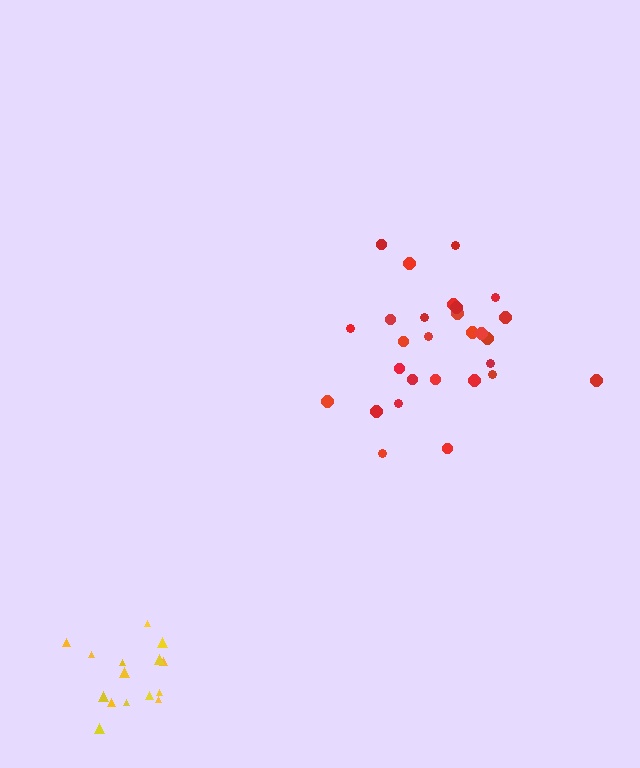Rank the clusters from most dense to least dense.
yellow, red.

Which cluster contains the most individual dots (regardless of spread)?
Red (29).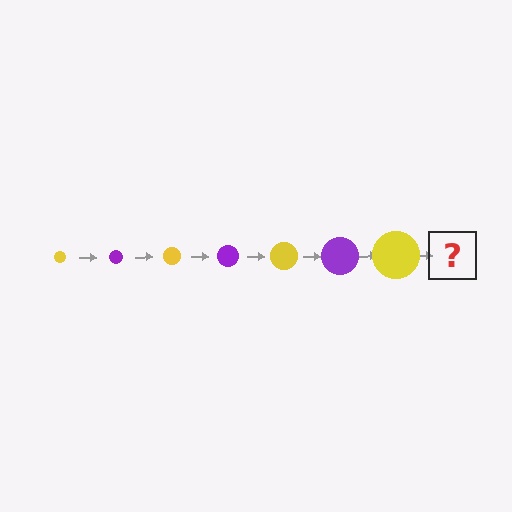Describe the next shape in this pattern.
It should be a purple circle, larger than the previous one.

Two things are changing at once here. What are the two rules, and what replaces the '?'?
The two rules are that the circle grows larger each step and the color cycles through yellow and purple. The '?' should be a purple circle, larger than the previous one.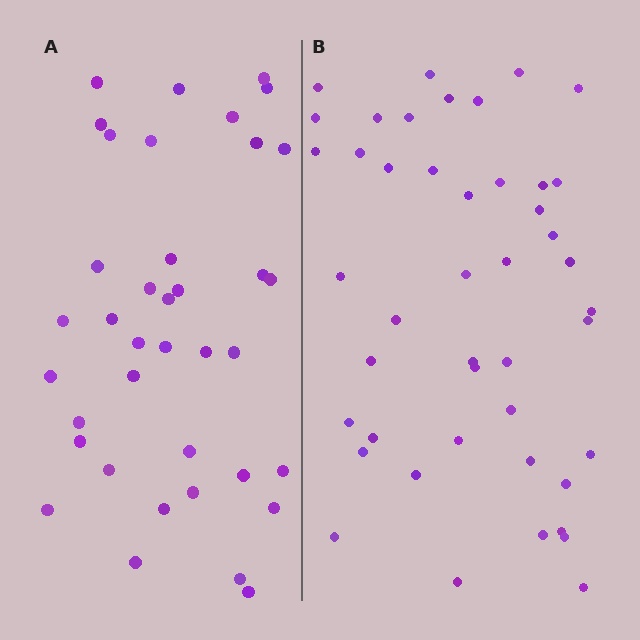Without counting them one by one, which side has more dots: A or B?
Region B (the right region) has more dots.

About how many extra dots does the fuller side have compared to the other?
Region B has roughly 8 or so more dots than region A.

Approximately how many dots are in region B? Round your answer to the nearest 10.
About 40 dots. (The exact count is 45, which rounds to 40.)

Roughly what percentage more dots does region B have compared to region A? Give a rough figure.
About 20% more.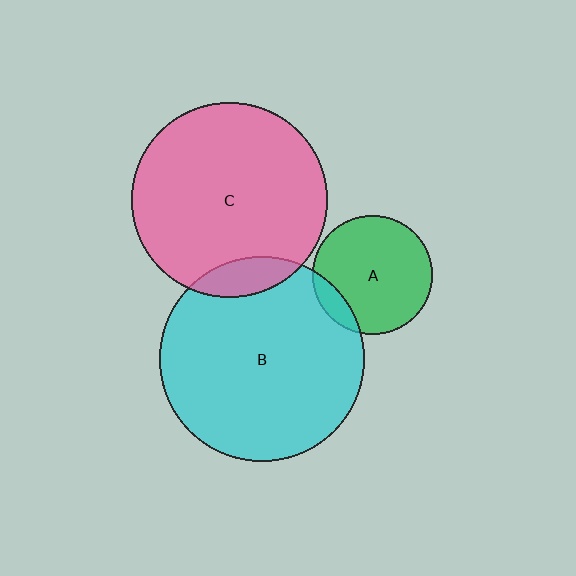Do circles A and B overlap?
Yes.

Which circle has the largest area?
Circle B (cyan).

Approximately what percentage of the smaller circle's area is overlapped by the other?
Approximately 10%.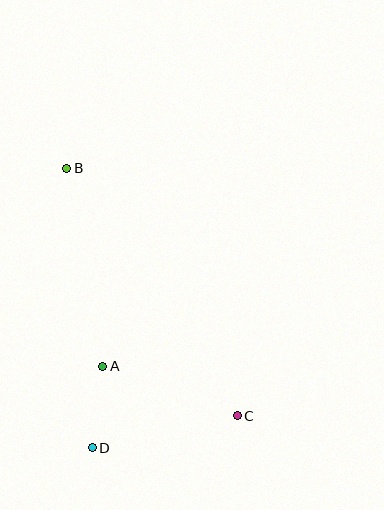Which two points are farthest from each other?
Points B and C are farthest from each other.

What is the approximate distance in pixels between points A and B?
The distance between A and B is approximately 201 pixels.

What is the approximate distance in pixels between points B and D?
The distance between B and D is approximately 281 pixels.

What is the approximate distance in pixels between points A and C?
The distance between A and C is approximately 144 pixels.